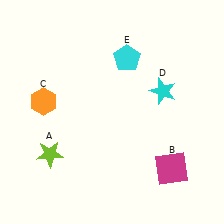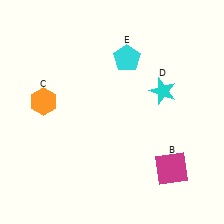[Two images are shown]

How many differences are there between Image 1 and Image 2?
There is 1 difference between the two images.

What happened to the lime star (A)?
The lime star (A) was removed in Image 2. It was in the bottom-left area of Image 1.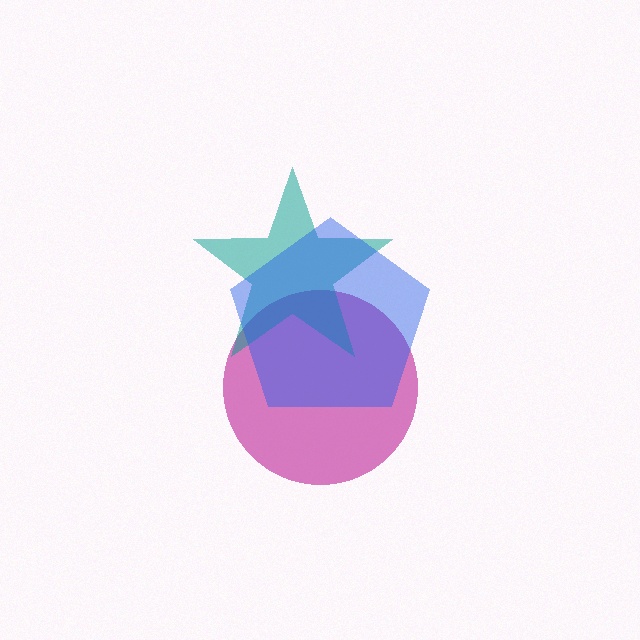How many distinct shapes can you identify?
There are 3 distinct shapes: a magenta circle, a teal star, a blue pentagon.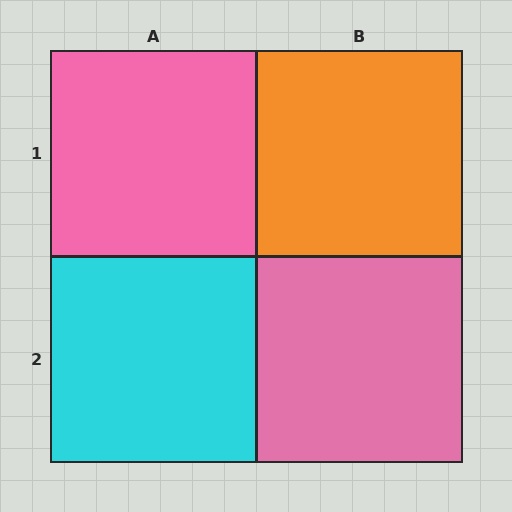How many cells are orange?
1 cell is orange.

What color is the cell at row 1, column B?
Orange.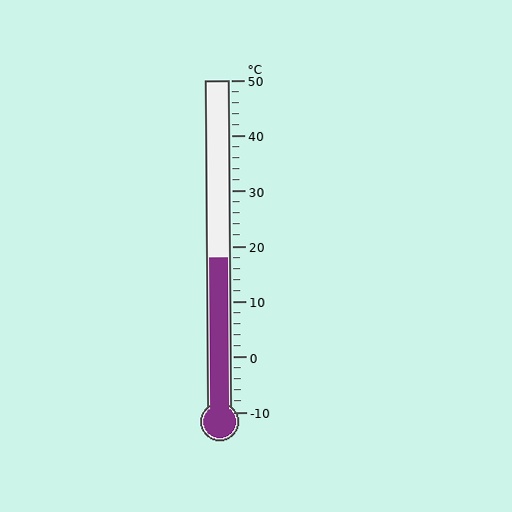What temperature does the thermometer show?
The thermometer shows approximately 18°C.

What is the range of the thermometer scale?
The thermometer scale ranges from -10°C to 50°C.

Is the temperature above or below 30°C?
The temperature is below 30°C.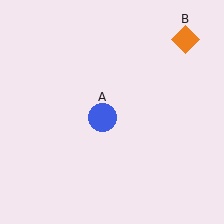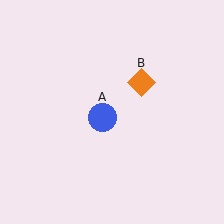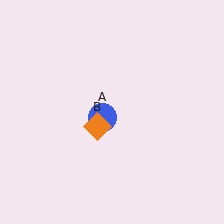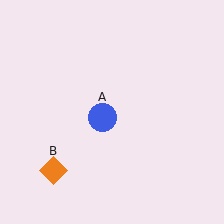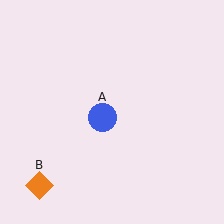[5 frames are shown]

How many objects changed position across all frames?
1 object changed position: orange diamond (object B).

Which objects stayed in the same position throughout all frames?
Blue circle (object A) remained stationary.